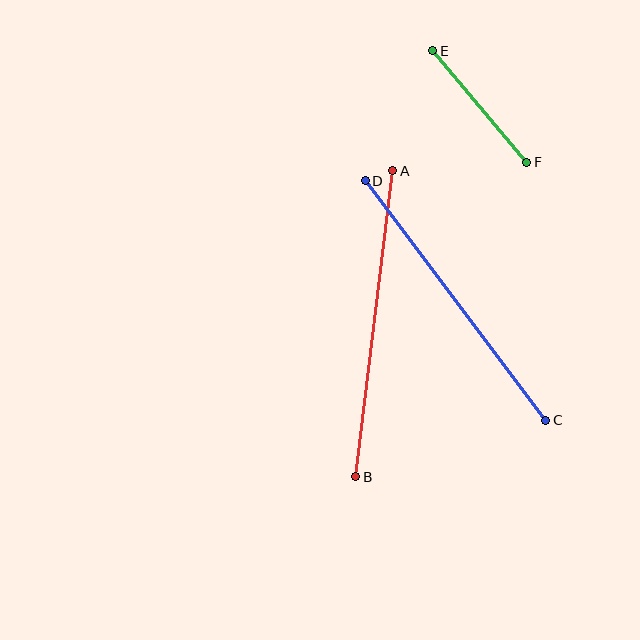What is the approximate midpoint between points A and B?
The midpoint is at approximately (374, 324) pixels.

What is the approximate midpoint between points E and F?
The midpoint is at approximately (480, 107) pixels.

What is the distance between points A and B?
The distance is approximately 308 pixels.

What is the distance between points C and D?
The distance is approximately 300 pixels.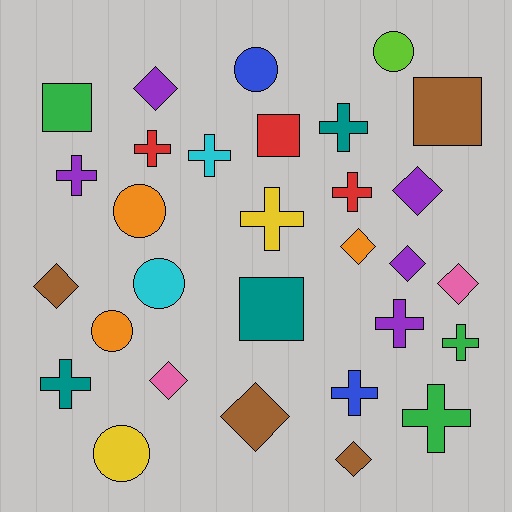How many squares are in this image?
There are 4 squares.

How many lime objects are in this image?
There is 1 lime object.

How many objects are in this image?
There are 30 objects.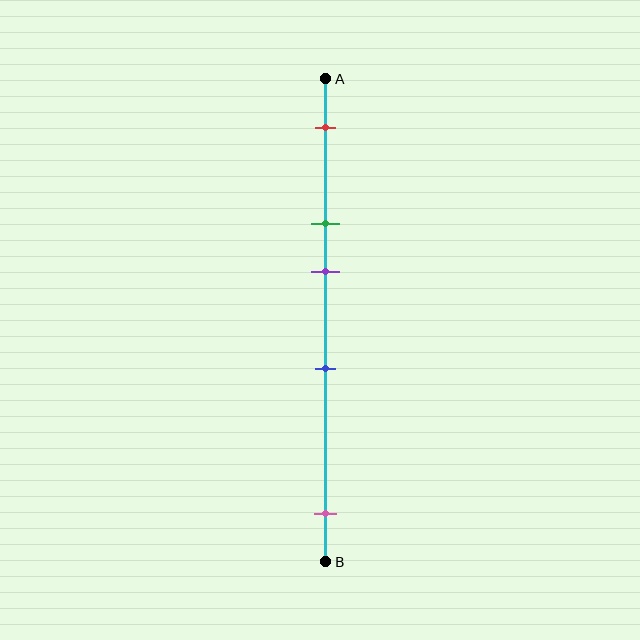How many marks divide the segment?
There are 5 marks dividing the segment.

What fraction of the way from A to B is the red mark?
The red mark is approximately 10% (0.1) of the way from A to B.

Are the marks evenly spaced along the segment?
No, the marks are not evenly spaced.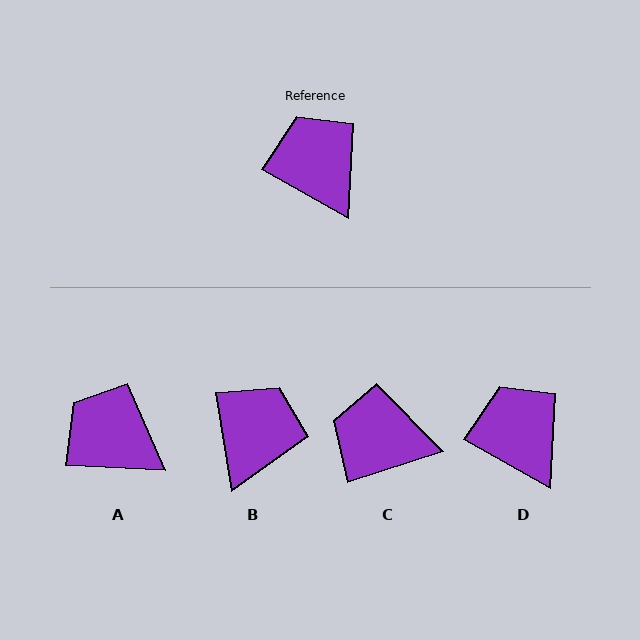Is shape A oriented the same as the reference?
No, it is off by about 27 degrees.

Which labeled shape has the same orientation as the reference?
D.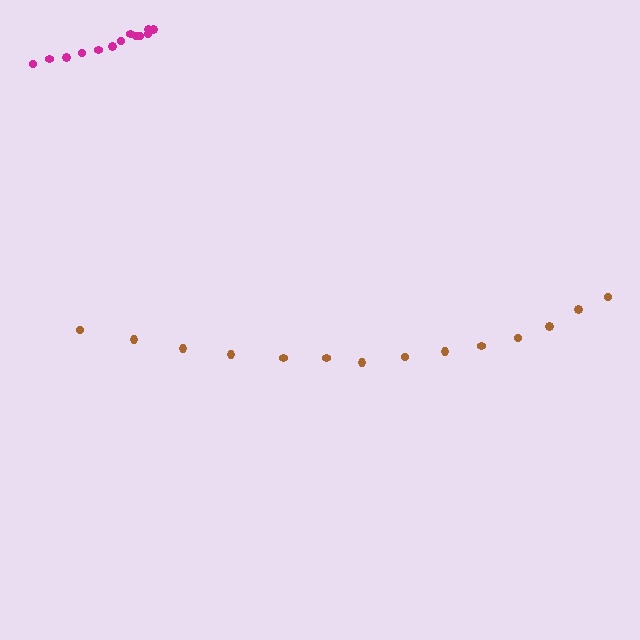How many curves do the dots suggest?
There are 2 distinct paths.